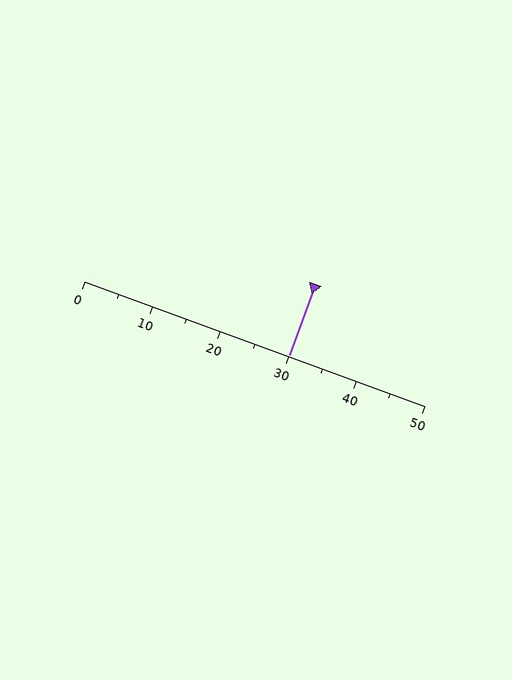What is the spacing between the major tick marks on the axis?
The major ticks are spaced 10 apart.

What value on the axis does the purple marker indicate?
The marker indicates approximately 30.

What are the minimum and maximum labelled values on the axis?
The axis runs from 0 to 50.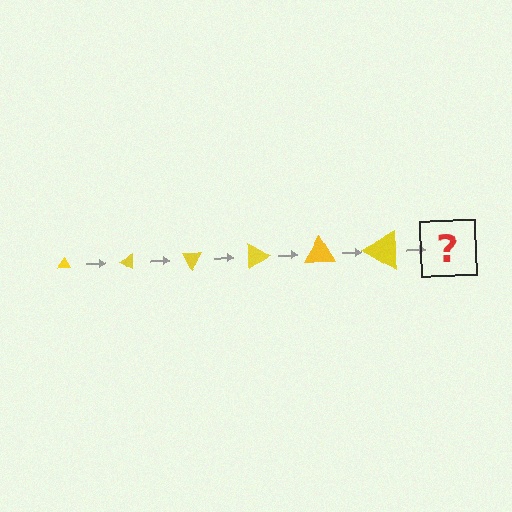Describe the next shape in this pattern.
It should be a triangle, larger than the previous one and rotated 180 degrees from the start.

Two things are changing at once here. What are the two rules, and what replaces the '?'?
The two rules are that the triangle grows larger each step and it rotates 30 degrees each step. The '?' should be a triangle, larger than the previous one and rotated 180 degrees from the start.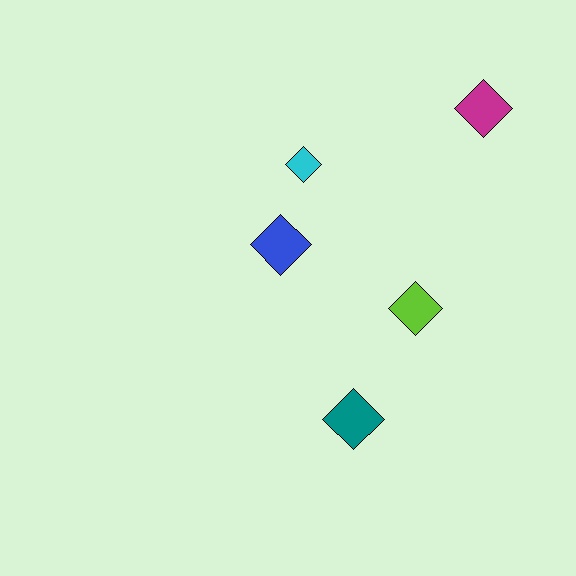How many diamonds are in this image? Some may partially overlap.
There are 5 diamonds.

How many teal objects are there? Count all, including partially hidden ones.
There is 1 teal object.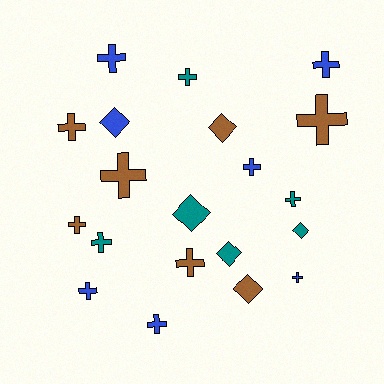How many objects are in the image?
There are 20 objects.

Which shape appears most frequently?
Cross, with 14 objects.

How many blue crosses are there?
There are 6 blue crosses.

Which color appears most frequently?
Brown, with 7 objects.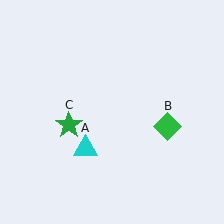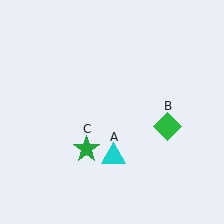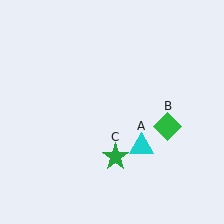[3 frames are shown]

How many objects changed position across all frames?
2 objects changed position: cyan triangle (object A), green star (object C).